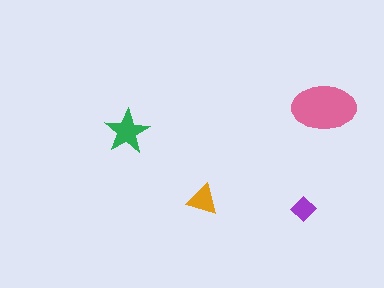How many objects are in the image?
There are 4 objects in the image.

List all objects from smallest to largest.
The purple diamond, the orange triangle, the green star, the pink ellipse.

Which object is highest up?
The pink ellipse is topmost.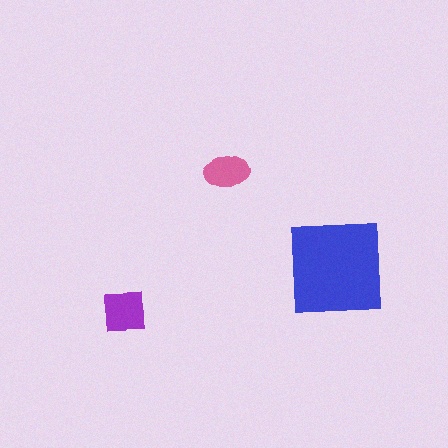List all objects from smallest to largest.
The pink ellipse, the purple square, the blue square.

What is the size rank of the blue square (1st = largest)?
1st.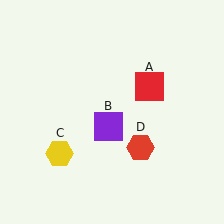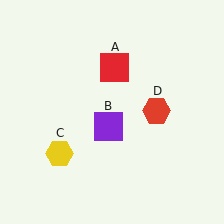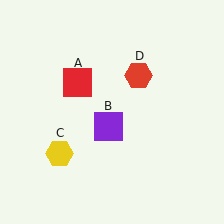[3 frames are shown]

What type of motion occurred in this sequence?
The red square (object A), red hexagon (object D) rotated counterclockwise around the center of the scene.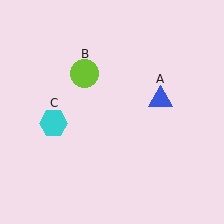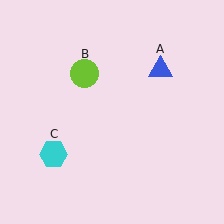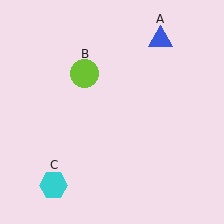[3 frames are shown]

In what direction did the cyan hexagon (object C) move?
The cyan hexagon (object C) moved down.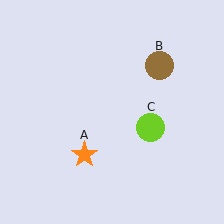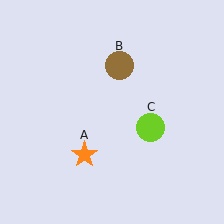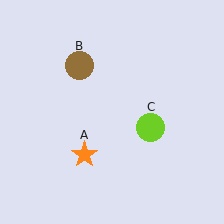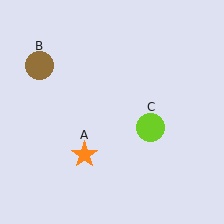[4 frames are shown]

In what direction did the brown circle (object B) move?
The brown circle (object B) moved left.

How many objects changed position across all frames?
1 object changed position: brown circle (object B).